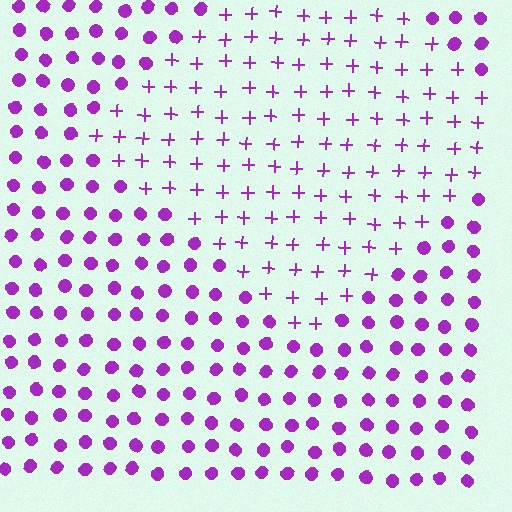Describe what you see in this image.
The image is filled with small purple elements arranged in a uniform grid. A diamond-shaped region contains plus signs, while the surrounding area contains circles. The boundary is defined purely by the change in element shape.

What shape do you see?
I see a diamond.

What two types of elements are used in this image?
The image uses plus signs inside the diamond region and circles outside it.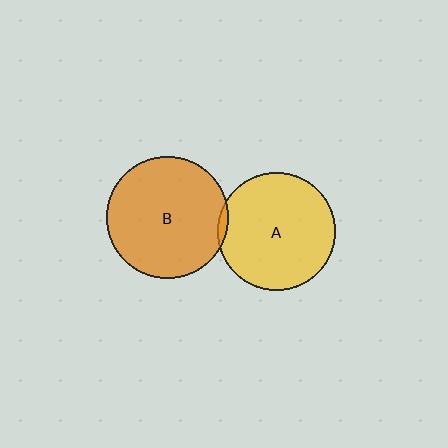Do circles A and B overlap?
Yes.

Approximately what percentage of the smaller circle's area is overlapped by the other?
Approximately 5%.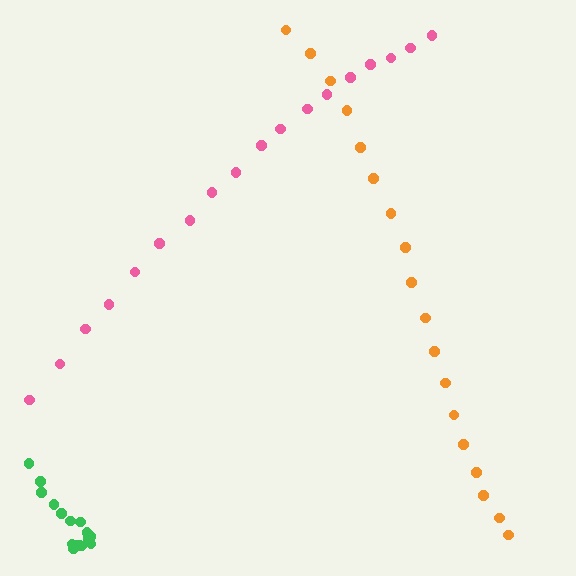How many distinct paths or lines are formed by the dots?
There are 3 distinct paths.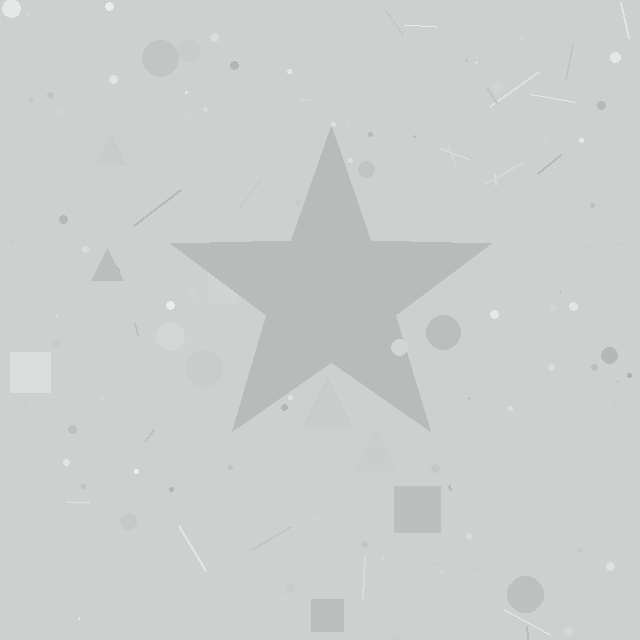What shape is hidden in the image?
A star is hidden in the image.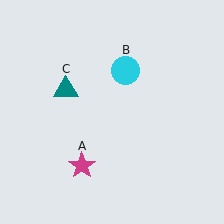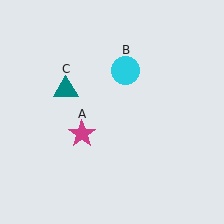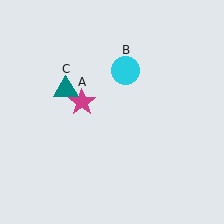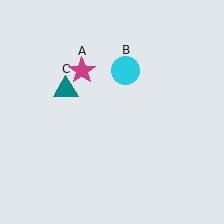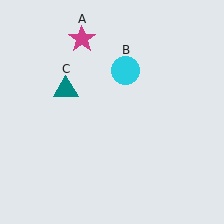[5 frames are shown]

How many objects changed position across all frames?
1 object changed position: magenta star (object A).